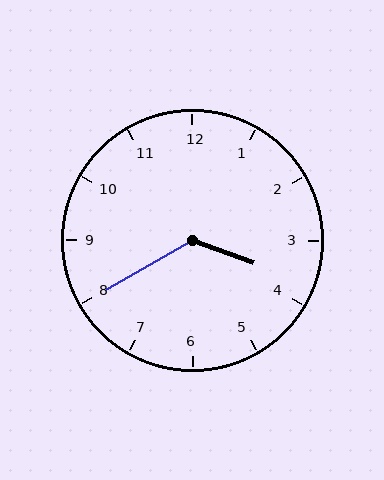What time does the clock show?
3:40.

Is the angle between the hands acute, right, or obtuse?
It is obtuse.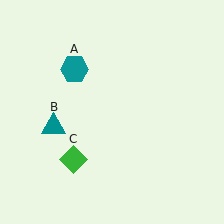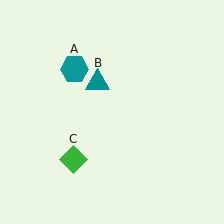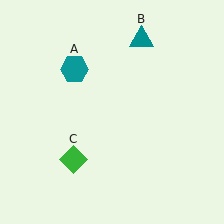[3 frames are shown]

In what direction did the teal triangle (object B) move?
The teal triangle (object B) moved up and to the right.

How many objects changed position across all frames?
1 object changed position: teal triangle (object B).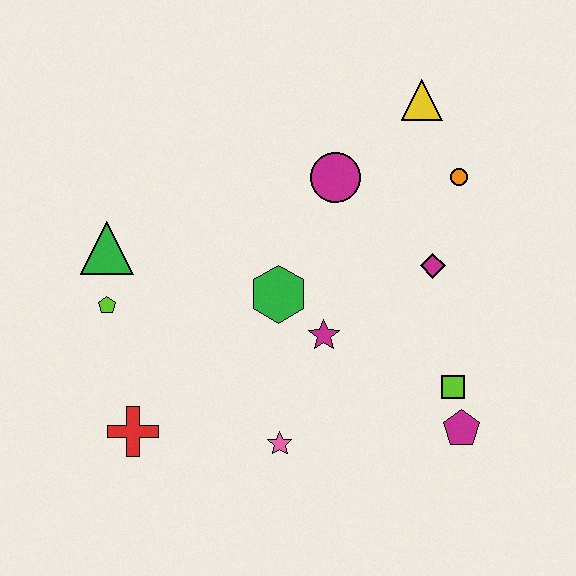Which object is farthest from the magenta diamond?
The red cross is farthest from the magenta diamond.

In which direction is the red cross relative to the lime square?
The red cross is to the left of the lime square.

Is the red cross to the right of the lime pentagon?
Yes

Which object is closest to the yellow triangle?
The orange circle is closest to the yellow triangle.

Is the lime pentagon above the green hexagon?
No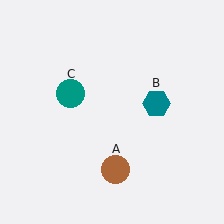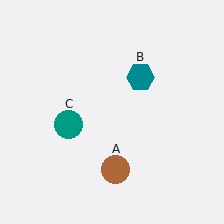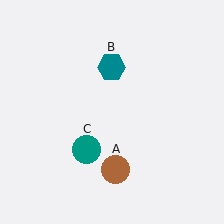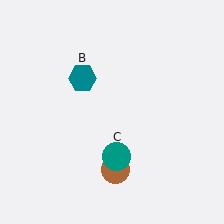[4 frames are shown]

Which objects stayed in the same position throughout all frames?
Brown circle (object A) remained stationary.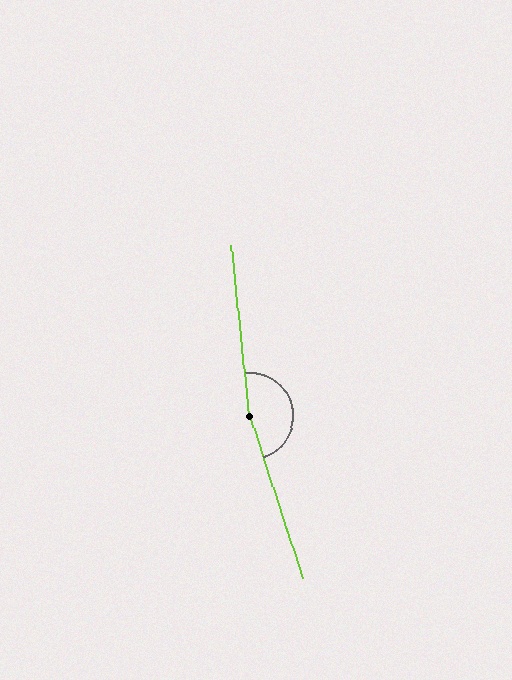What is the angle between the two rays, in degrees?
Approximately 168 degrees.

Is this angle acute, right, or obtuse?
It is obtuse.